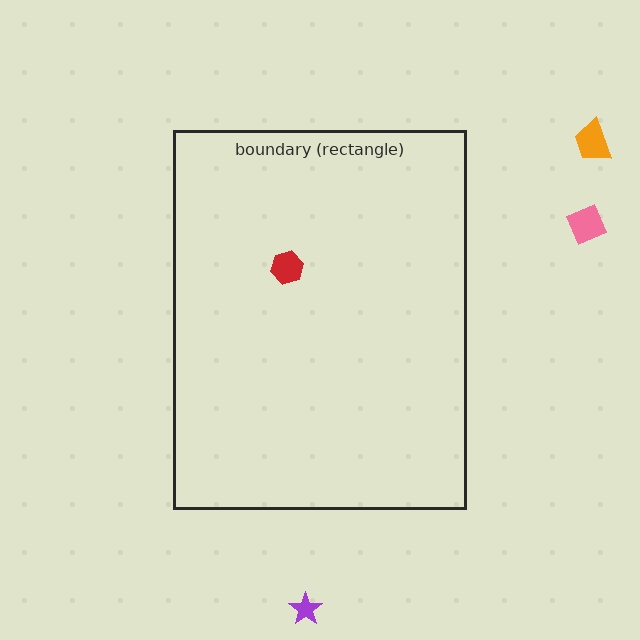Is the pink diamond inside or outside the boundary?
Outside.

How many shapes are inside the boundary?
1 inside, 3 outside.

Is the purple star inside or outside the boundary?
Outside.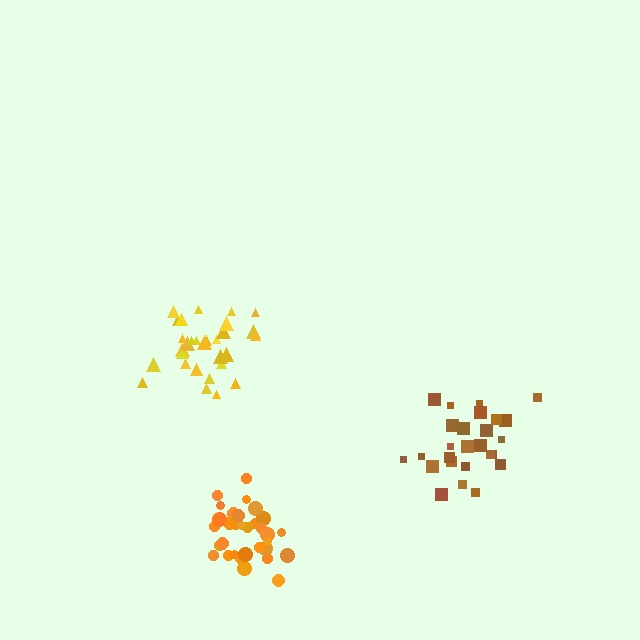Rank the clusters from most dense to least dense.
orange, yellow, brown.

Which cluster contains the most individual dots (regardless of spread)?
Orange (33).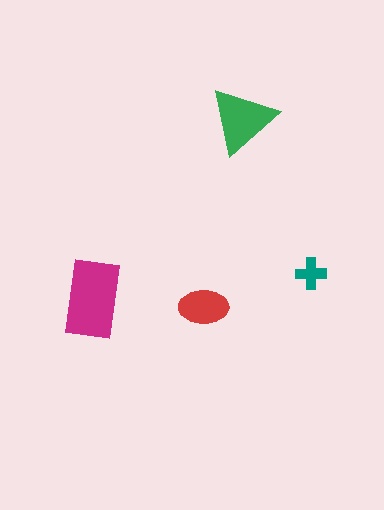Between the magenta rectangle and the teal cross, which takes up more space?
The magenta rectangle.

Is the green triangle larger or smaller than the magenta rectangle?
Smaller.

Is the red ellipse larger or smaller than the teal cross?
Larger.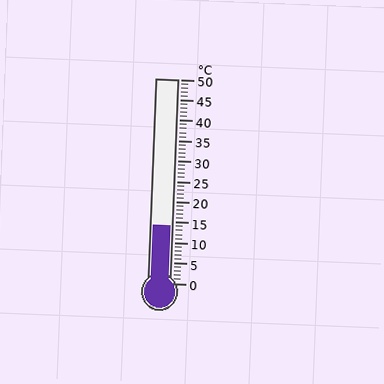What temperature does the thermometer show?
The thermometer shows approximately 14°C.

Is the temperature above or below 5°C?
The temperature is above 5°C.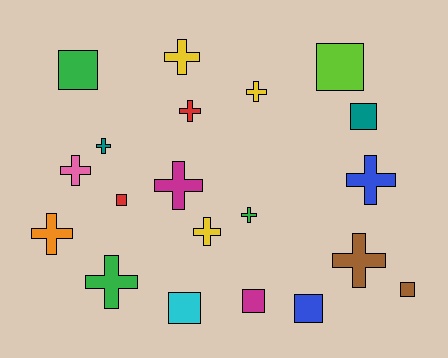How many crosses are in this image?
There are 12 crosses.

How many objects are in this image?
There are 20 objects.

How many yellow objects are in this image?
There are 3 yellow objects.